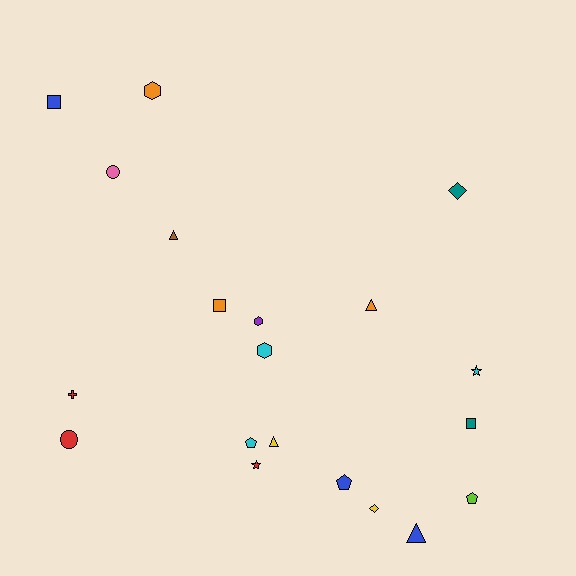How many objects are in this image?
There are 20 objects.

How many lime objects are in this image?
There is 1 lime object.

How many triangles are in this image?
There are 4 triangles.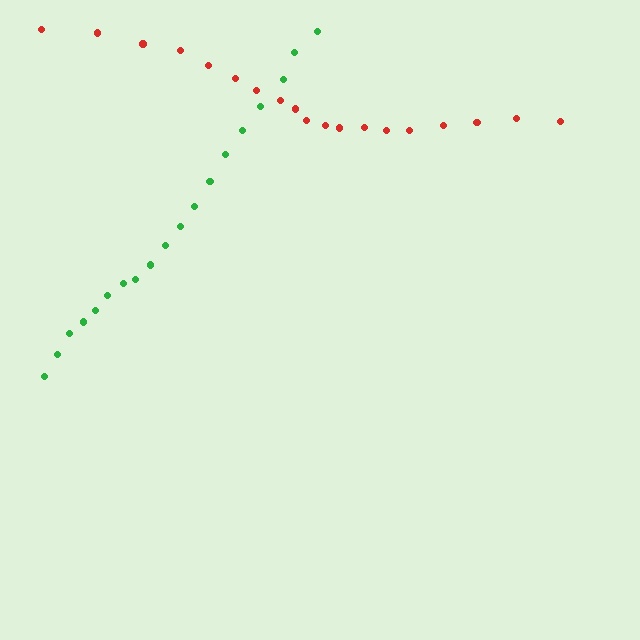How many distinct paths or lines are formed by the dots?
There are 2 distinct paths.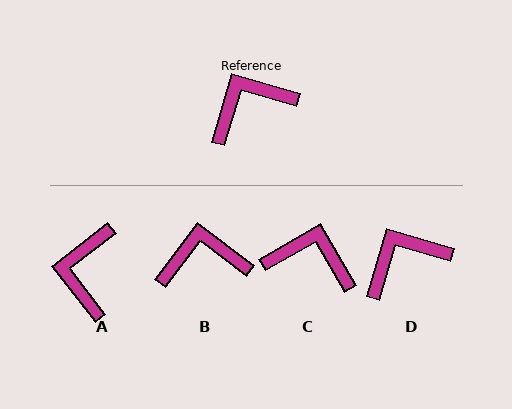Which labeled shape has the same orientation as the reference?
D.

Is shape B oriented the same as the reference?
No, it is off by about 21 degrees.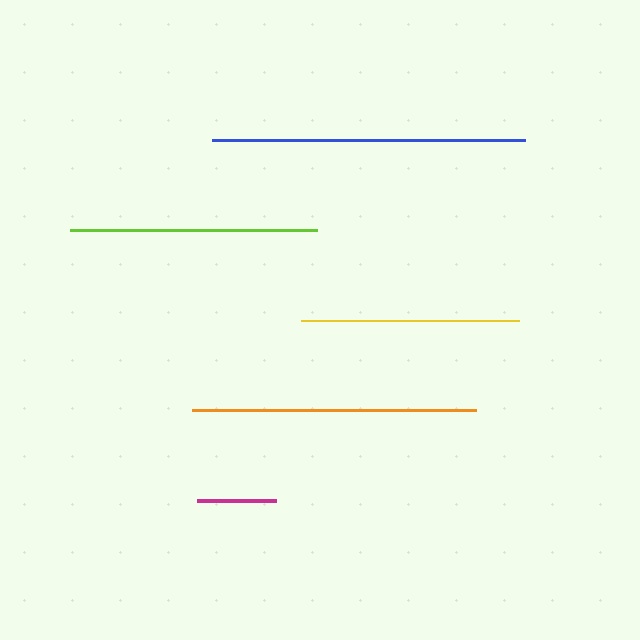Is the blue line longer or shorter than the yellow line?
The blue line is longer than the yellow line.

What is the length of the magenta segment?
The magenta segment is approximately 79 pixels long.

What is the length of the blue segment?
The blue segment is approximately 313 pixels long.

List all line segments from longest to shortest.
From longest to shortest: blue, orange, lime, yellow, magenta.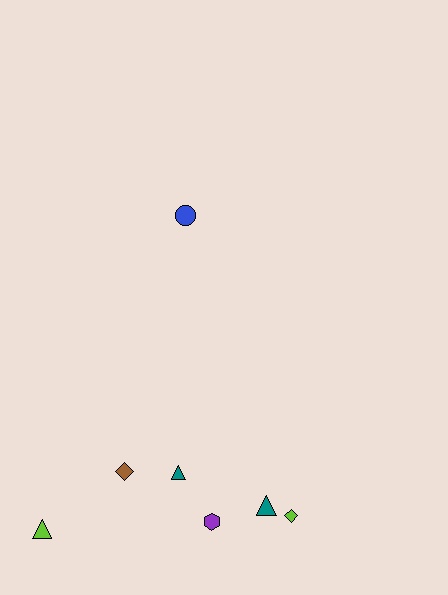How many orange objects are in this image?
There are no orange objects.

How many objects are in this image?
There are 7 objects.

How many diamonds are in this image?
There are 2 diamonds.